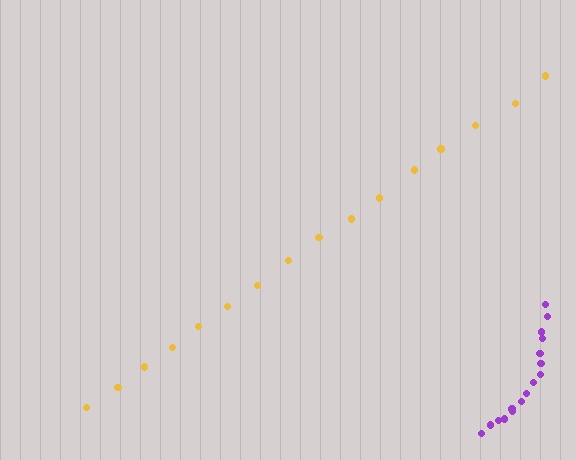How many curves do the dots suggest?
There are 2 distinct paths.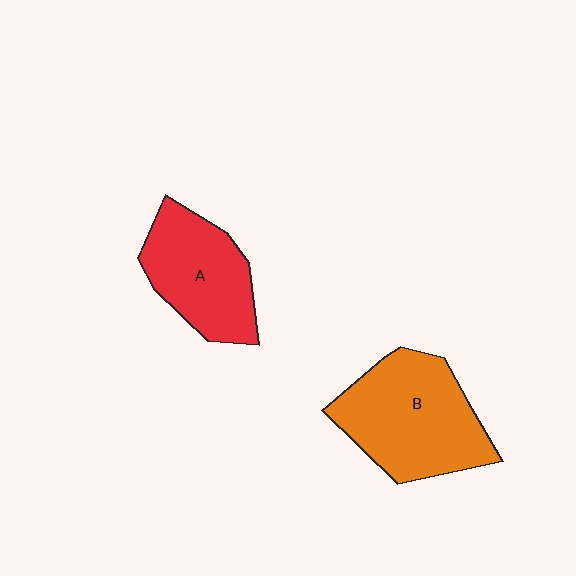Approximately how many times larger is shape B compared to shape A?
Approximately 1.3 times.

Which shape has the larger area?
Shape B (orange).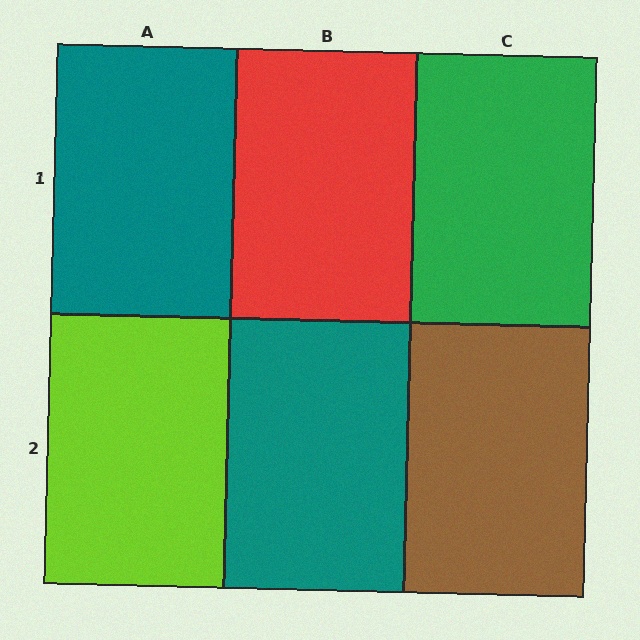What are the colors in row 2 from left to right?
Lime, teal, brown.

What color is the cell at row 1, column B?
Red.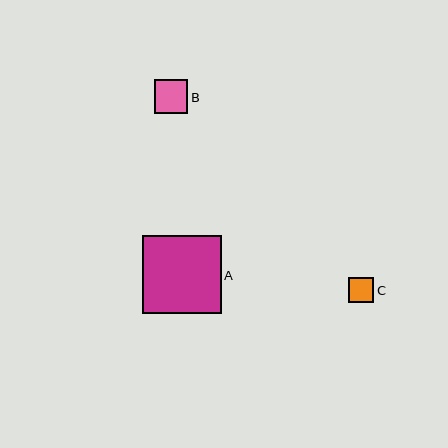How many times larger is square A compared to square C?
Square A is approximately 3.1 times the size of square C.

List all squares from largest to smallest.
From largest to smallest: A, B, C.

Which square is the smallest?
Square C is the smallest with a size of approximately 25 pixels.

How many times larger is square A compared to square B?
Square A is approximately 2.4 times the size of square B.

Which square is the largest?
Square A is the largest with a size of approximately 79 pixels.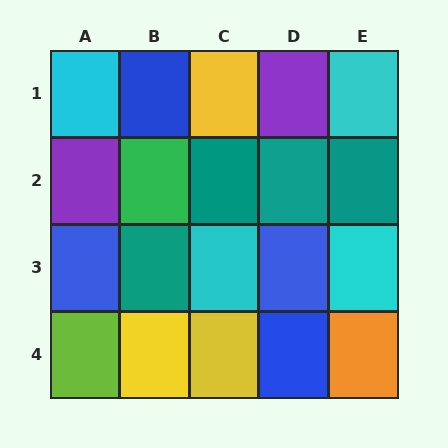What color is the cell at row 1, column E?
Cyan.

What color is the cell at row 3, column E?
Cyan.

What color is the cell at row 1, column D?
Purple.